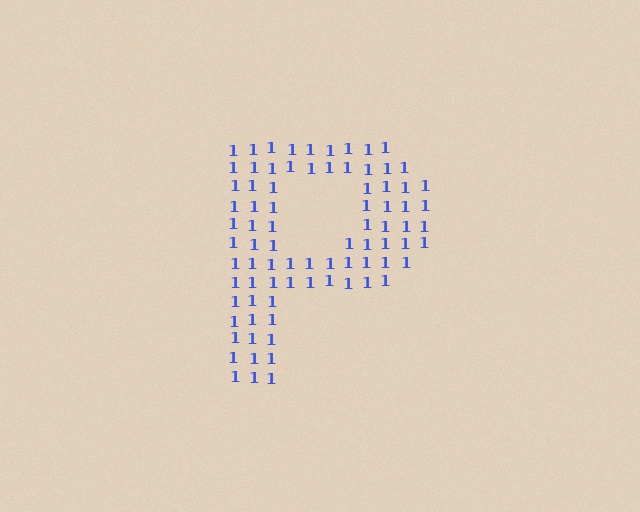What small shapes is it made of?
It is made of small digit 1's.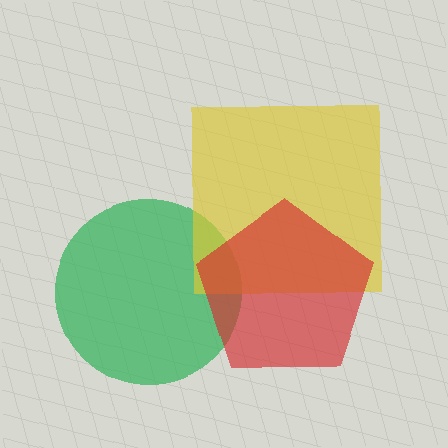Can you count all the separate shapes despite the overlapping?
Yes, there are 3 separate shapes.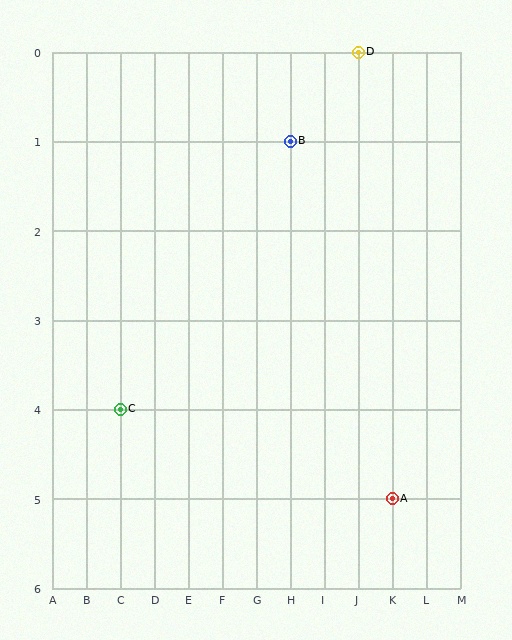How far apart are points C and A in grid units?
Points C and A are 8 columns and 1 row apart (about 8.1 grid units diagonally).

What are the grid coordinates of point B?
Point B is at grid coordinates (H, 1).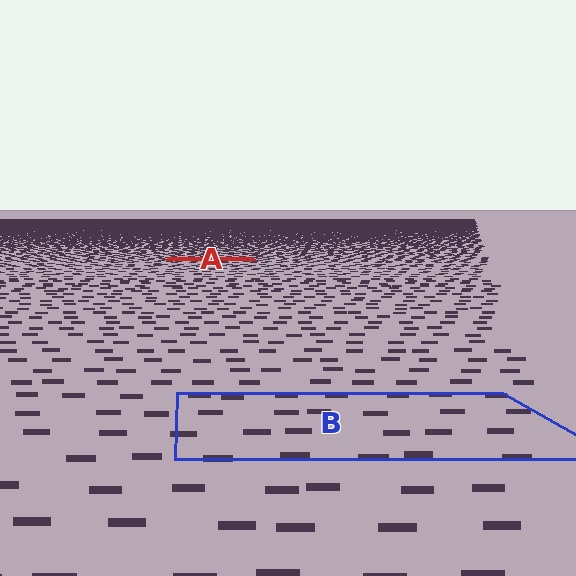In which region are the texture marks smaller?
The texture marks are smaller in region A, because it is farther away.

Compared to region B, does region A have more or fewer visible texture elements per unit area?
Region A has more texture elements per unit area — they are packed more densely because it is farther away.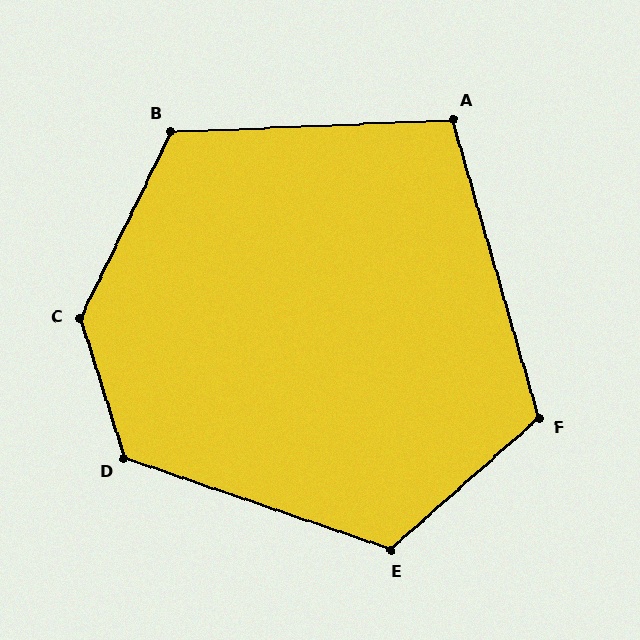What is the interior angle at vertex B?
Approximately 118 degrees (obtuse).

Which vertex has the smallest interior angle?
A, at approximately 104 degrees.